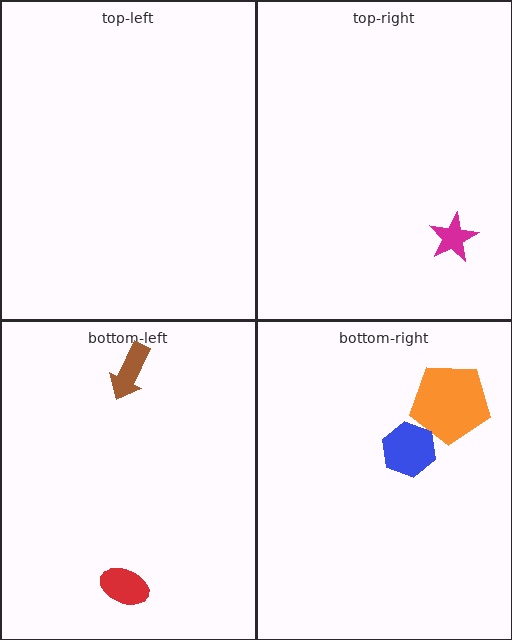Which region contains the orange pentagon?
The bottom-right region.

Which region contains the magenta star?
The top-right region.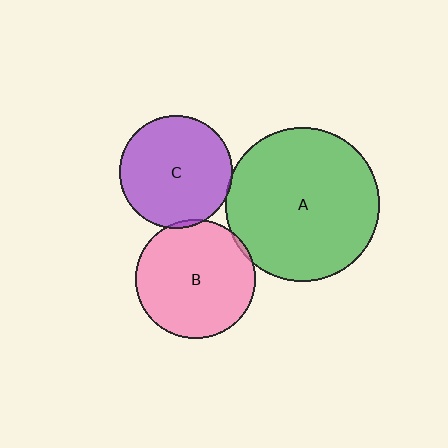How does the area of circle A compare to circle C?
Approximately 1.9 times.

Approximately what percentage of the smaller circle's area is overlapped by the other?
Approximately 5%.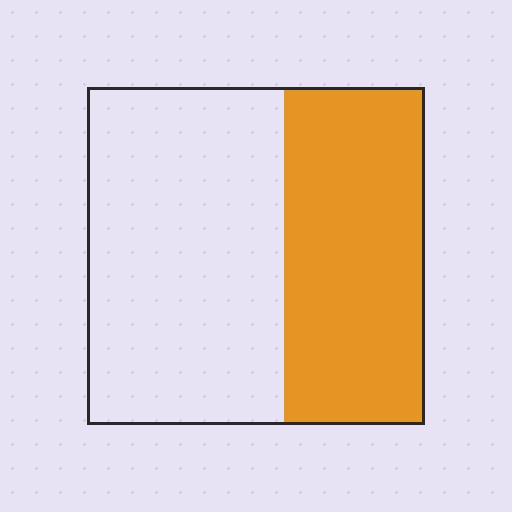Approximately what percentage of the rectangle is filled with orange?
Approximately 40%.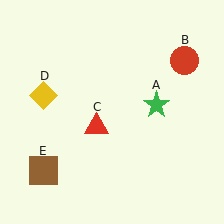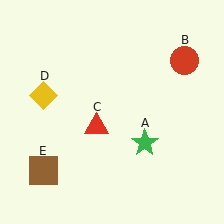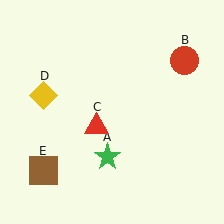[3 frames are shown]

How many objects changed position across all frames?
1 object changed position: green star (object A).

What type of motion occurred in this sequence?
The green star (object A) rotated clockwise around the center of the scene.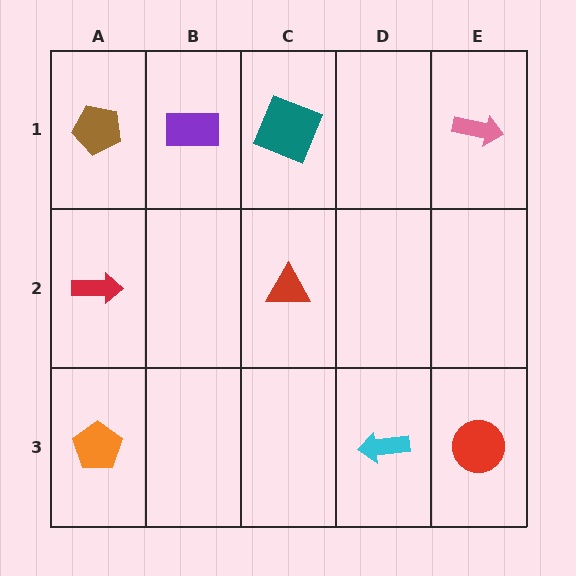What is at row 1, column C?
A teal square.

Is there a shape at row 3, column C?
No, that cell is empty.